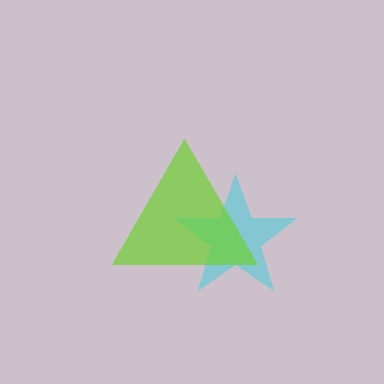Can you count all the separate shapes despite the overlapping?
Yes, there are 2 separate shapes.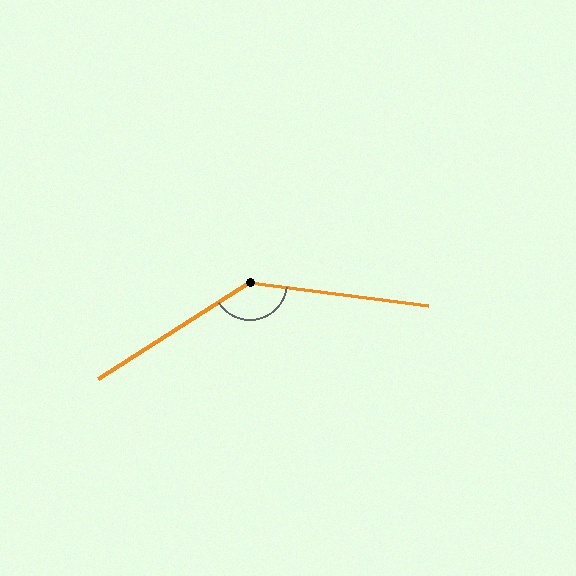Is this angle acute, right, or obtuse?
It is obtuse.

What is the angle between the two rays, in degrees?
Approximately 140 degrees.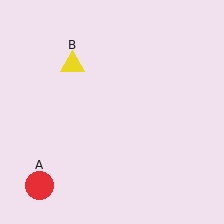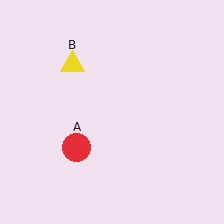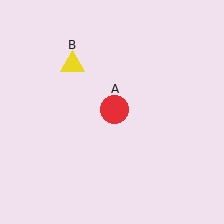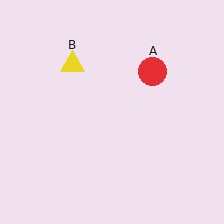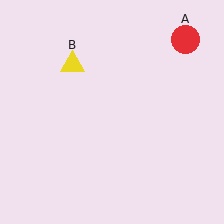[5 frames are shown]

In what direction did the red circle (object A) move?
The red circle (object A) moved up and to the right.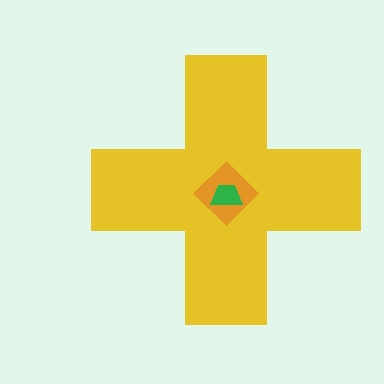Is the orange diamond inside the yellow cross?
Yes.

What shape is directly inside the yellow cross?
The orange diamond.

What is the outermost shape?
The yellow cross.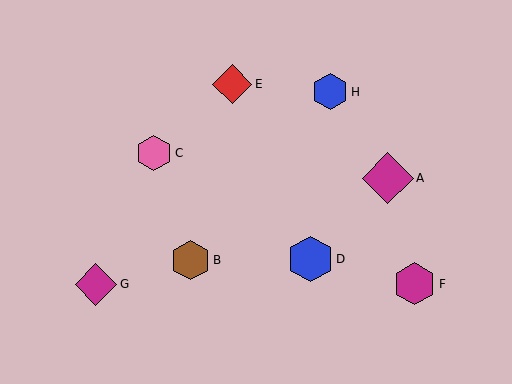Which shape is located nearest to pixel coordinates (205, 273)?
The brown hexagon (labeled B) at (190, 260) is nearest to that location.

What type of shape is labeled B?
Shape B is a brown hexagon.